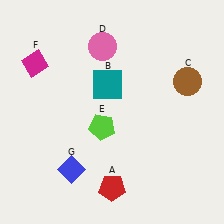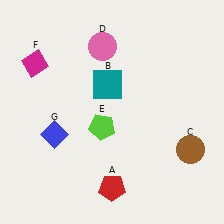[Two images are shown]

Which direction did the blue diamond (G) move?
The blue diamond (G) moved up.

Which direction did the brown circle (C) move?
The brown circle (C) moved down.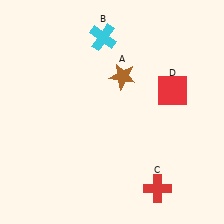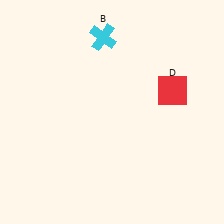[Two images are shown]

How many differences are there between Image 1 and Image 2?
There are 2 differences between the two images.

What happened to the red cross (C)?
The red cross (C) was removed in Image 2. It was in the bottom-right area of Image 1.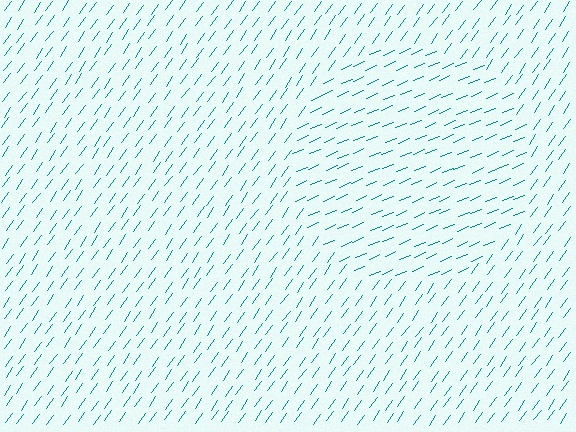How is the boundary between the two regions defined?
The boundary is defined purely by a change in line orientation (approximately 32 degrees difference). All lines are the same color and thickness.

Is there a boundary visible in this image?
Yes, there is a texture boundary formed by a change in line orientation.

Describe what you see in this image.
The image is filled with small teal line segments. A circle region in the image has lines oriented differently from the surrounding lines, creating a visible texture boundary.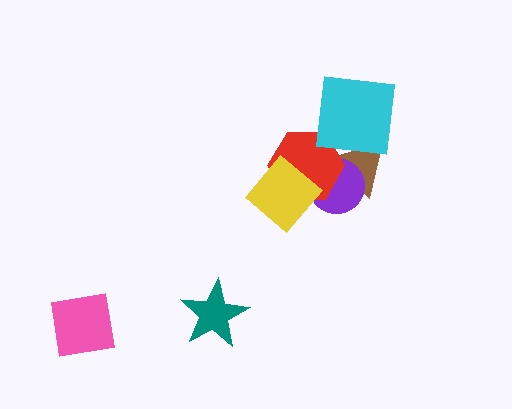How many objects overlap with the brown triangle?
3 objects overlap with the brown triangle.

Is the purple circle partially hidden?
Yes, it is partially covered by another shape.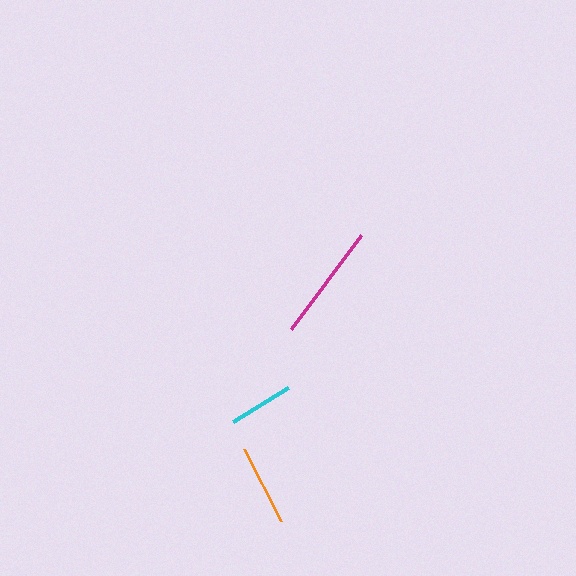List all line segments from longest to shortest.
From longest to shortest: magenta, orange, cyan.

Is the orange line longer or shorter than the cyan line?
The orange line is longer than the cyan line.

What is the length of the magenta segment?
The magenta segment is approximately 117 pixels long.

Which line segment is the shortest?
The cyan line is the shortest at approximately 64 pixels.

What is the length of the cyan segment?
The cyan segment is approximately 64 pixels long.